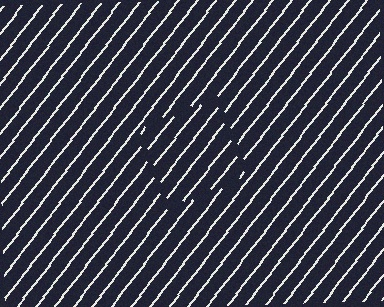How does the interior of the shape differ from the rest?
The interior of the shape contains the same grating, shifted by half a period — the contour is defined by the phase discontinuity where line-ends from the inner and outer gratings abut.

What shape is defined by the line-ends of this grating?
An illusory square. The interior of the shape contains the same grating, shifted by half a period — the contour is defined by the phase discontinuity where line-ends from the inner and outer gratings abut.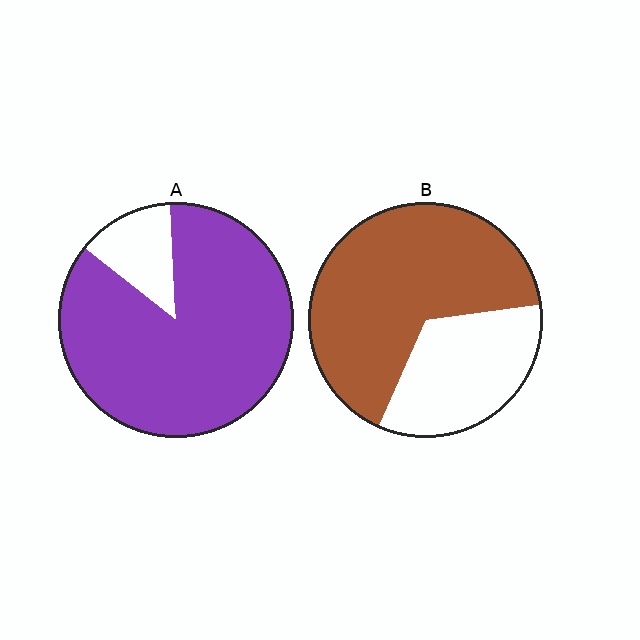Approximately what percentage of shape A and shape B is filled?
A is approximately 85% and B is approximately 65%.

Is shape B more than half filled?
Yes.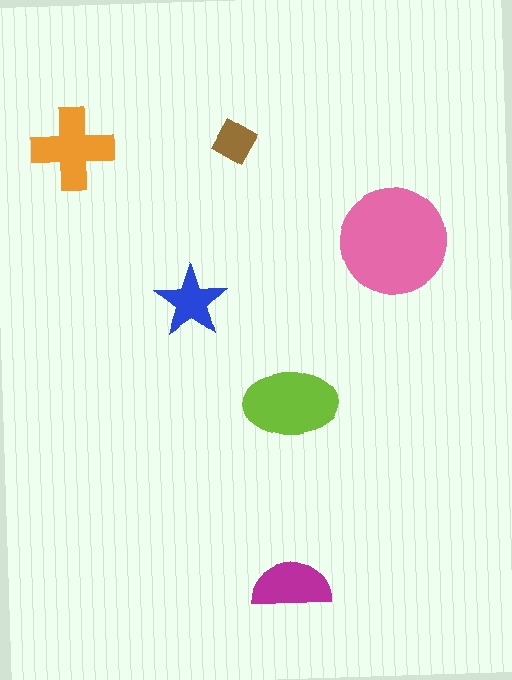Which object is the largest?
The pink circle.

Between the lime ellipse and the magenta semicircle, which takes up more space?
The lime ellipse.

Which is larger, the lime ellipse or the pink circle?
The pink circle.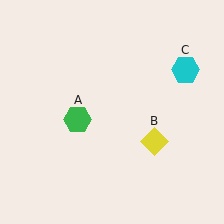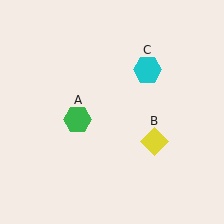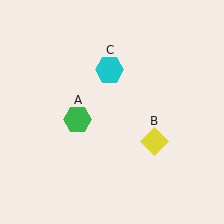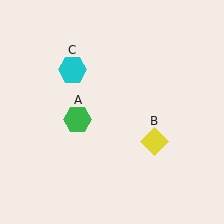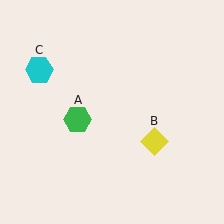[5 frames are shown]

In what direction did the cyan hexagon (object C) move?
The cyan hexagon (object C) moved left.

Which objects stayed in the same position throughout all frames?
Green hexagon (object A) and yellow diamond (object B) remained stationary.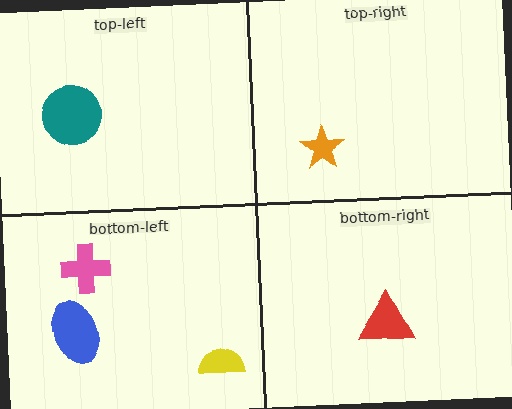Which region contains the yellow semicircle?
The bottom-left region.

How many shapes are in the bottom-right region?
1.